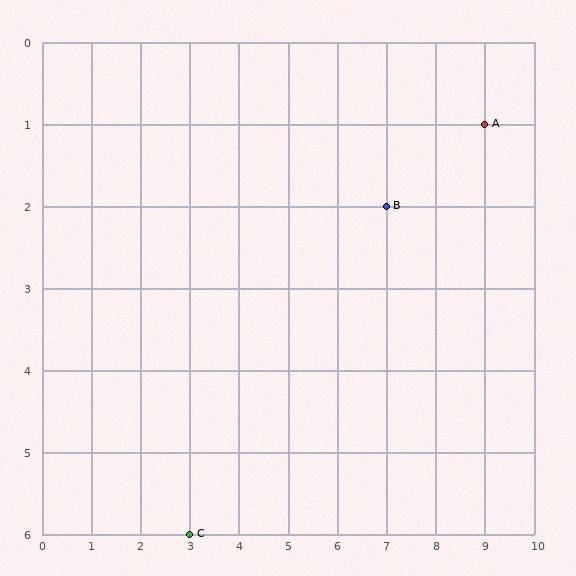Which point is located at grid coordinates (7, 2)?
Point B is at (7, 2).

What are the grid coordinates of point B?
Point B is at grid coordinates (7, 2).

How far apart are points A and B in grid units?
Points A and B are 2 columns and 1 row apart (about 2.2 grid units diagonally).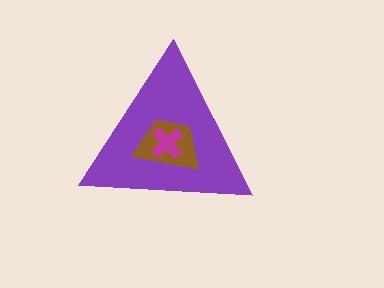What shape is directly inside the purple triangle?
The brown trapezoid.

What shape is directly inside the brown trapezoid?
The magenta cross.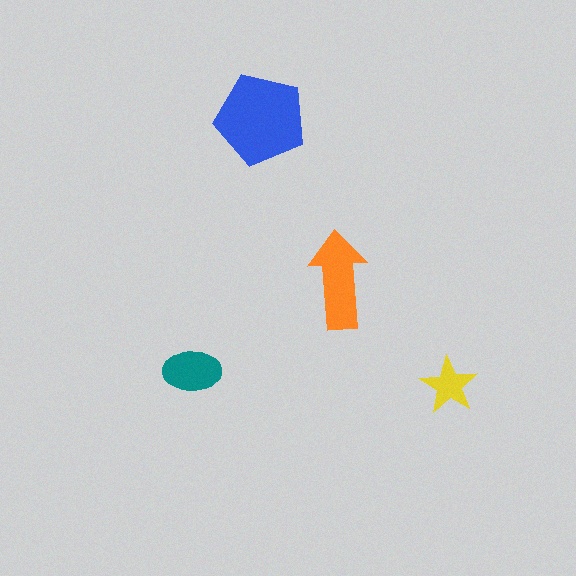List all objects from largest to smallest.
The blue pentagon, the orange arrow, the teal ellipse, the yellow star.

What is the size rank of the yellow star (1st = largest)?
4th.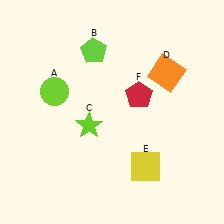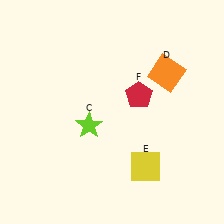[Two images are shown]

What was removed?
The lime pentagon (B), the lime circle (A) were removed in Image 2.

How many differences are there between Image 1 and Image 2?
There are 2 differences between the two images.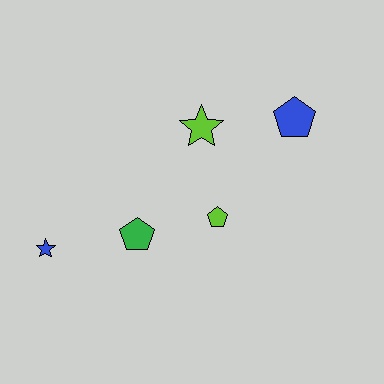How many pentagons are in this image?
There are 3 pentagons.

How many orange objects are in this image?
There are no orange objects.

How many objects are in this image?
There are 5 objects.